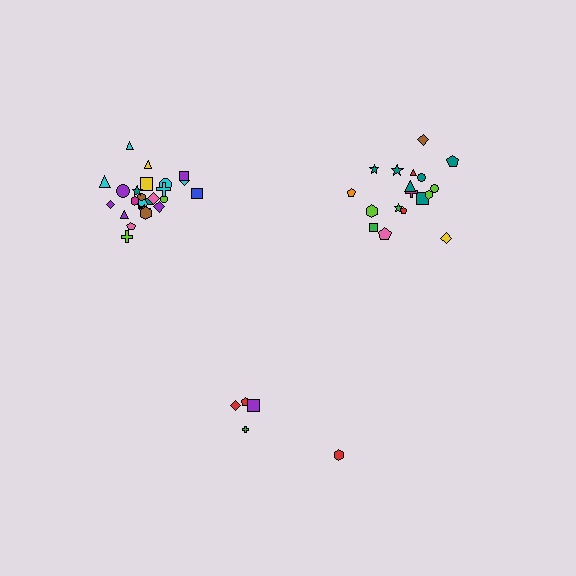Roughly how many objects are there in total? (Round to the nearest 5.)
Roughly 50 objects in total.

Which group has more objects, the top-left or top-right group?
The top-left group.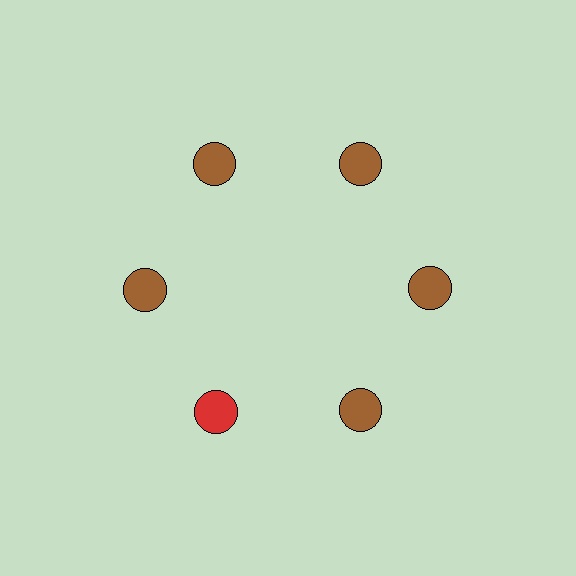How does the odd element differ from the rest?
It has a different color: red instead of brown.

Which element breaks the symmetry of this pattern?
The red circle at roughly the 7 o'clock position breaks the symmetry. All other shapes are brown circles.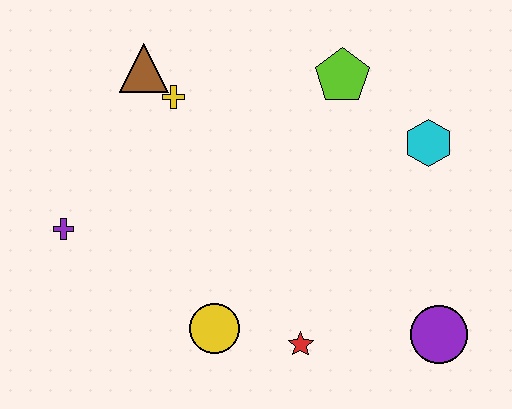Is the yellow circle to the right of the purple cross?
Yes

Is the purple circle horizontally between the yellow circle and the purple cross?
No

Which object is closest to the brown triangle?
The yellow cross is closest to the brown triangle.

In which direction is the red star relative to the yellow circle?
The red star is to the right of the yellow circle.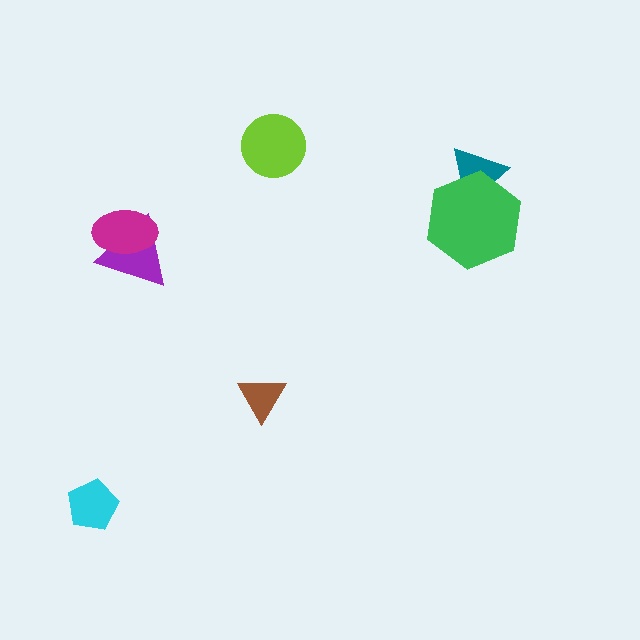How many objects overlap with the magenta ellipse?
1 object overlaps with the magenta ellipse.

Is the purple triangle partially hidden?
Yes, it is partially covered by another shape.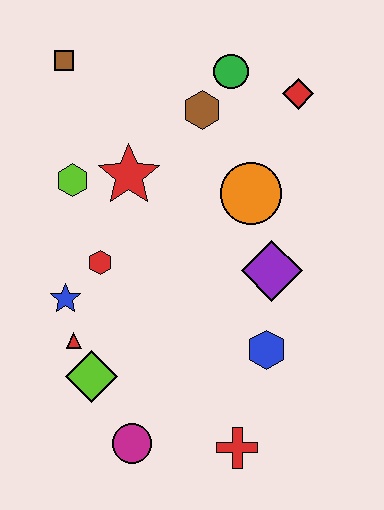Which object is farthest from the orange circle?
The magenta circle is farthest from the orange circle.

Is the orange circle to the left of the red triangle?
No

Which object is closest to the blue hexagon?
The purple diamond is closest to the blue hexagon.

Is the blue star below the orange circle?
Yes